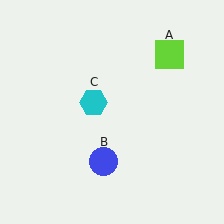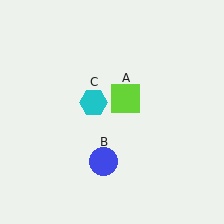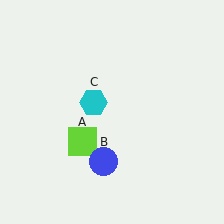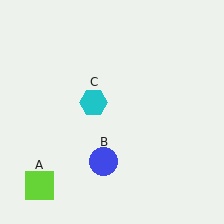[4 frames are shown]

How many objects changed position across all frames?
1 object changed position: lime square (object A).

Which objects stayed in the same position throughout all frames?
Blue circle (object B) and cyan hexagon (object C) remained stationary.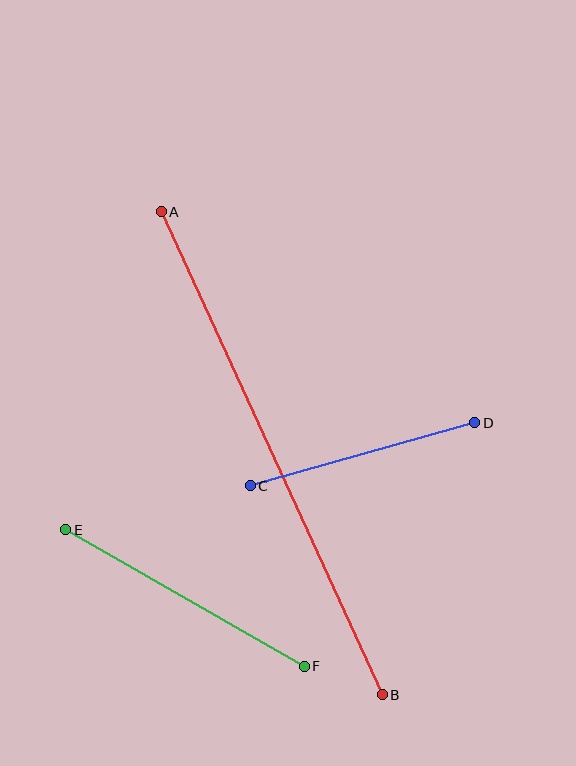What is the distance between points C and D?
The distance is approximately 233 pixels.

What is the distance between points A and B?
The distance is approximately 531 pixels.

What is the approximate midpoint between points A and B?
The midpoint is at approximately (272, 453) pixels.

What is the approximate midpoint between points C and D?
The midpoint is at approximately (363, 454) pixels.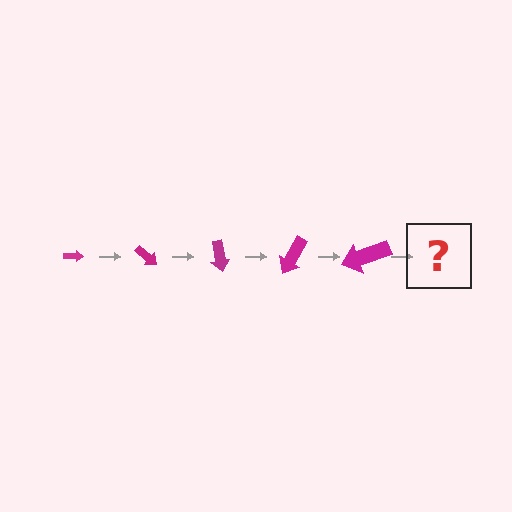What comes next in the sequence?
The next element should be an arrow, larger than the previous one and rotated 200 degrees from the start.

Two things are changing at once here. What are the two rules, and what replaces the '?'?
The two rules are that the arrow grows larger each step and it rotates 40 degrees each step. The '?' should be an arrow, larger than the previous one and rotated 200 degrees from the start.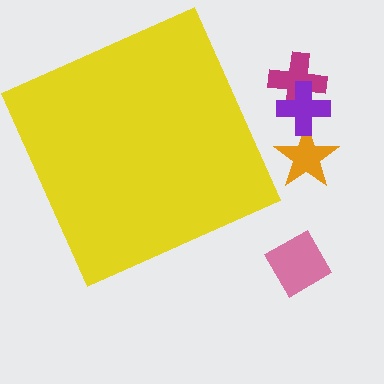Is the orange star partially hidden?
No, the orange star is fully visible.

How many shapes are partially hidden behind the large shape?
0 shapes are partially hidden.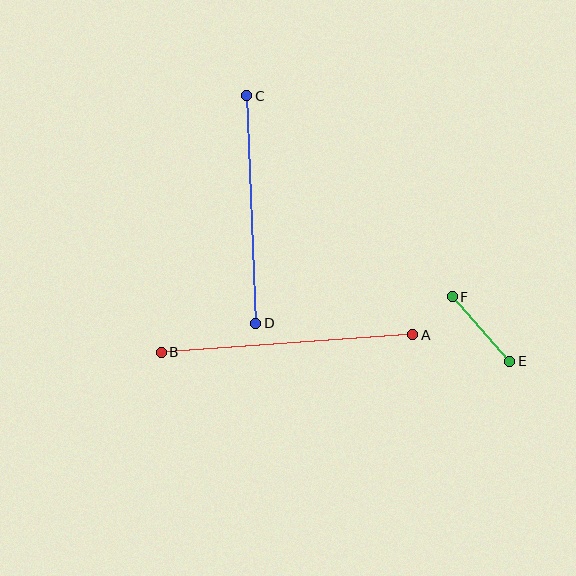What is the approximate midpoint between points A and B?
The midpoint is at approximately (287, 343) pixels.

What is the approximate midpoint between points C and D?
The midpoint is at approximately (251, 210) pixels.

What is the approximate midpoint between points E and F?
The midpoint is at approximately (481, 329) pixels.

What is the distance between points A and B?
The distance is approximately 252 pixels.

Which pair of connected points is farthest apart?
Points A and B are farthest apart.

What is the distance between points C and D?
The distance is approximately 228 pixels.